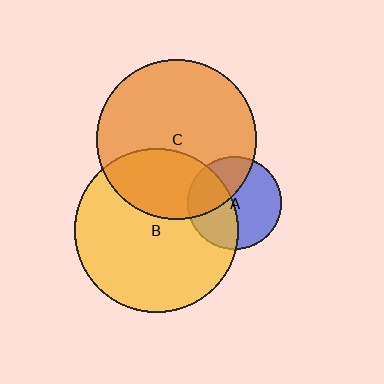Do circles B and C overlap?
Yes.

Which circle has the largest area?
Circle B (yellow).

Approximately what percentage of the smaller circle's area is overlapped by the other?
Approximately 30%.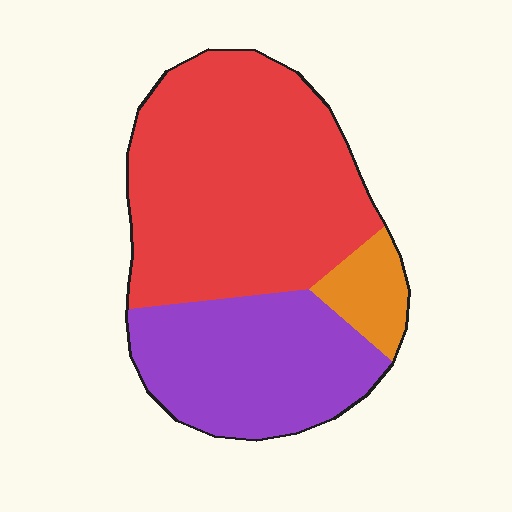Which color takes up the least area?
Orange, at roughly 10%.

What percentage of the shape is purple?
Purple covers roughly 35% of the shape.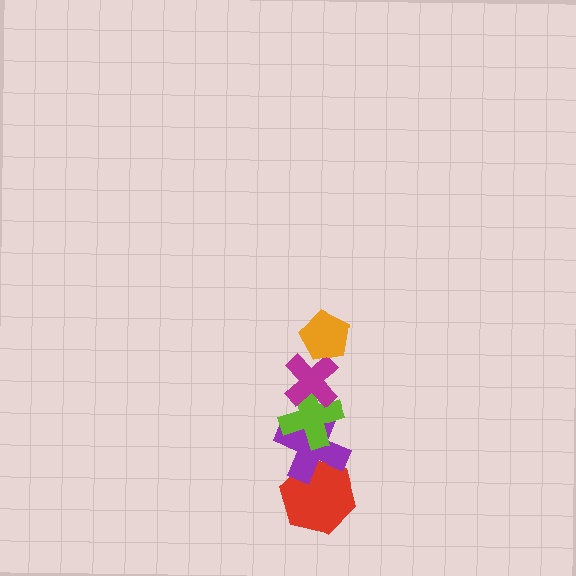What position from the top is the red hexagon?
The red hexagon is 5th from the top.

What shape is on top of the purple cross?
The lime cross is on top of the purple cross.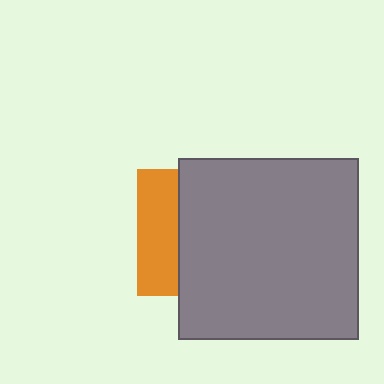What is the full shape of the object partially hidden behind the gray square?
The partially hidden object is an orange square.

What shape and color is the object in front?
The object in front is a gray square.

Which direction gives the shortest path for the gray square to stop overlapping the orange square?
Moving right gives the shortest separation.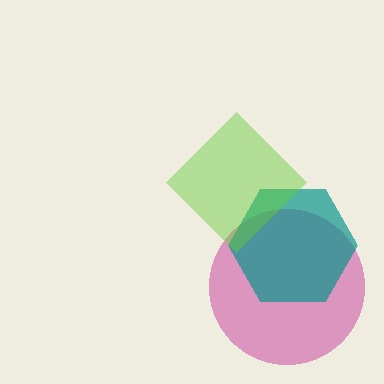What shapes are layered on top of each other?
The layered shapes are: a magenta circle, a teal hexagon, a lime diamond.